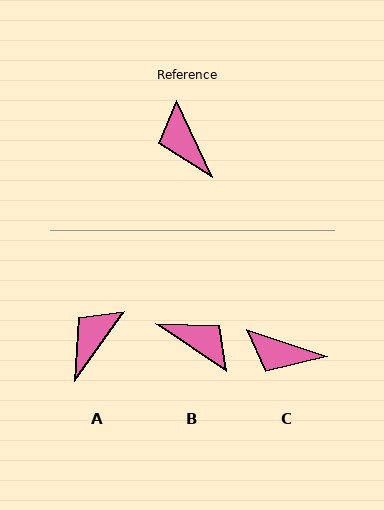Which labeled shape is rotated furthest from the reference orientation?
B, about 149 degrees away.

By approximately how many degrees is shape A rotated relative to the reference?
Approximately 61 degrees clockwise.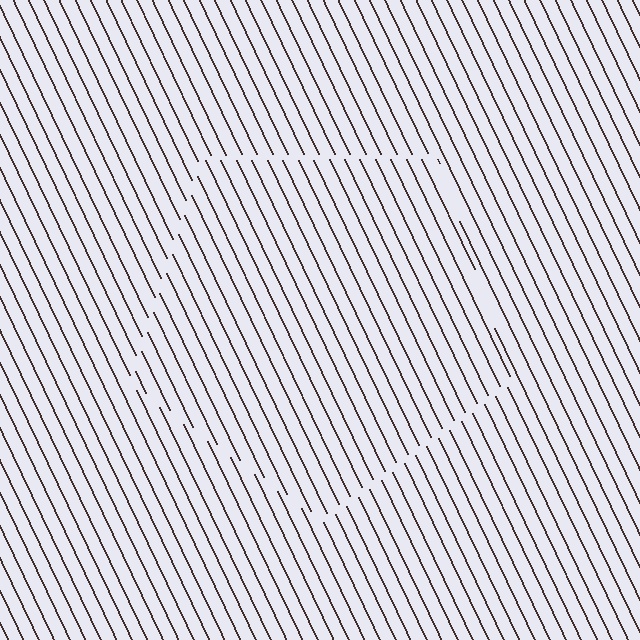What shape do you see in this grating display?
An illusory pentagon. The interior of the shape contains the same grating, shifted by half a period — the contour is defined by the phase discontinuity where line-ends from the inner and outer gratings abut.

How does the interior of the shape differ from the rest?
The interior of the shape contains the same grating, shifted by half a period — the contour is defined by the phase discontinuity where line-ends from the inner and outer gratings abut.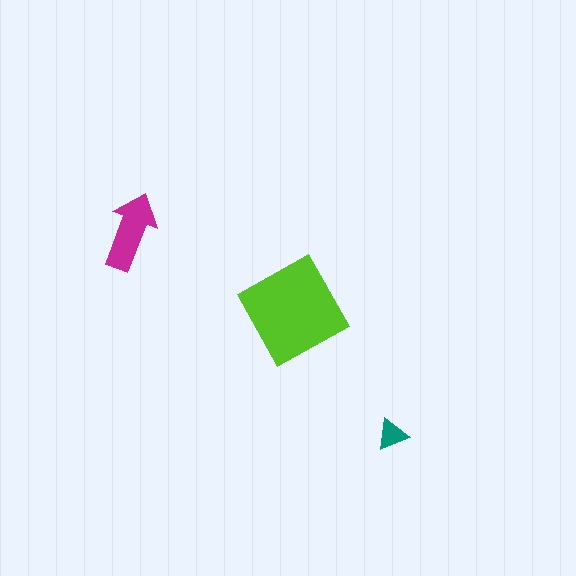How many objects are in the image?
There are 3 objects in the image.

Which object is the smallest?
The teal triangle.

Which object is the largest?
The lime square.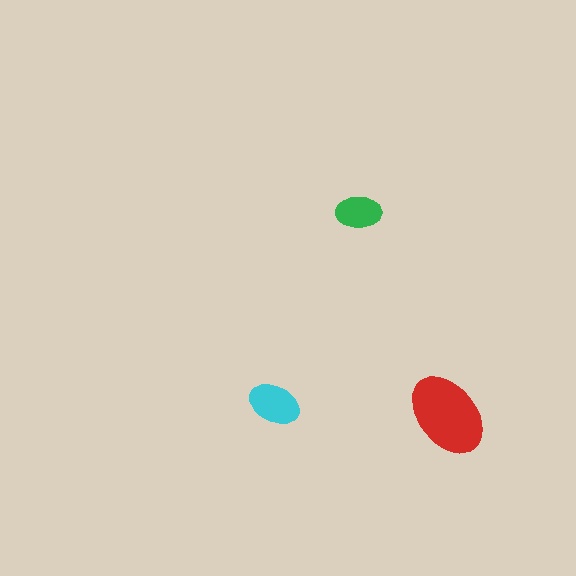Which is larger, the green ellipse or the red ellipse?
The red one.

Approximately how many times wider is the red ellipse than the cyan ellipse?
About 1.5 times wider.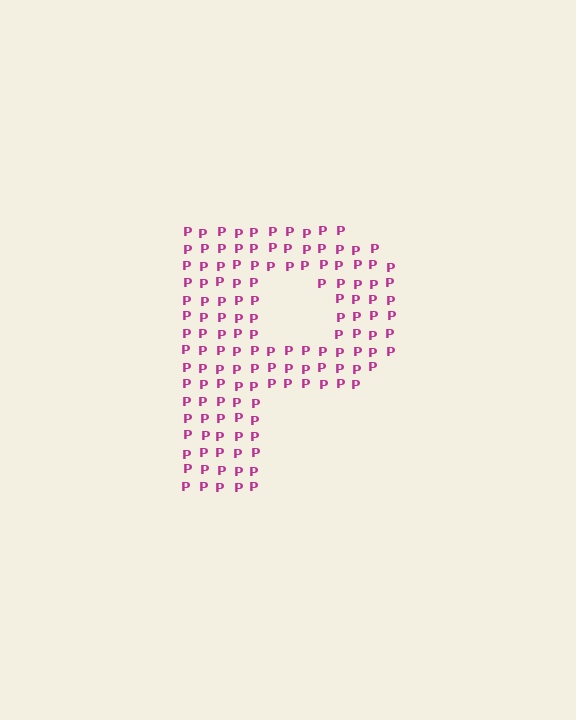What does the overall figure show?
The overall figure shows the letter P.